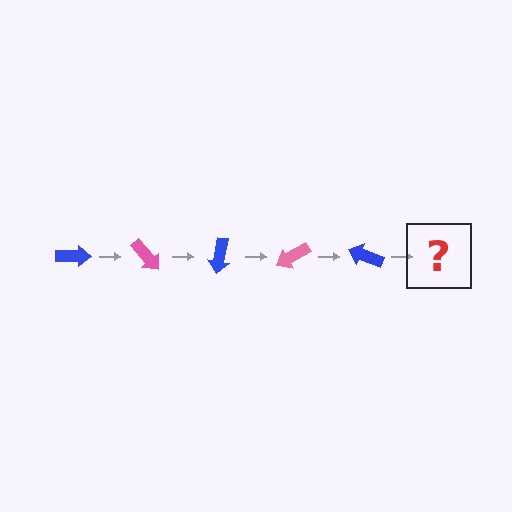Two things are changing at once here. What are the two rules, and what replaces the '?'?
The two rules are that it rotates 50 degrees each step and the color cycles through blue and pink. The '?' should be a pink arrow, rotated 250 degrees from the start.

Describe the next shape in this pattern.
It should be a pink arrow, rotated 250 degrees from the start.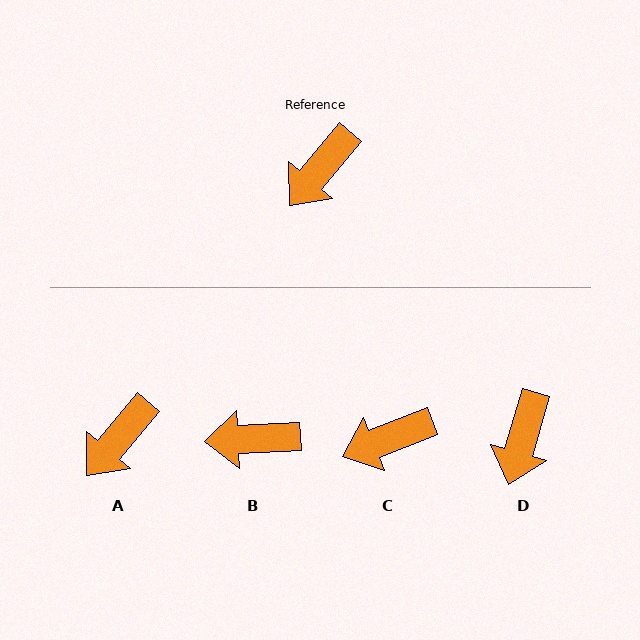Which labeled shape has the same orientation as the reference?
A.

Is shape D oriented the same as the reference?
No, it is off by about 24 degrees.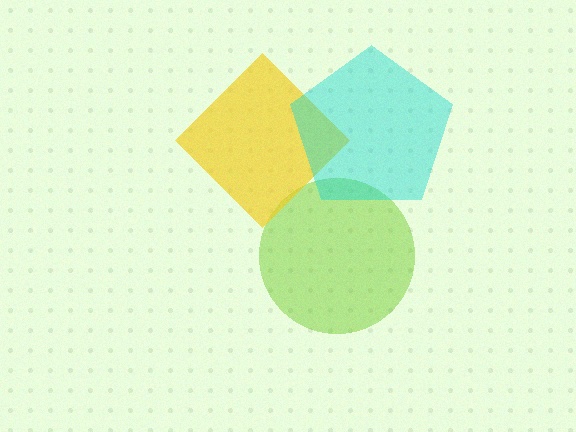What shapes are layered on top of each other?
The layered shapes are: a lime circle, a yellow diamond, a cyan pentagon.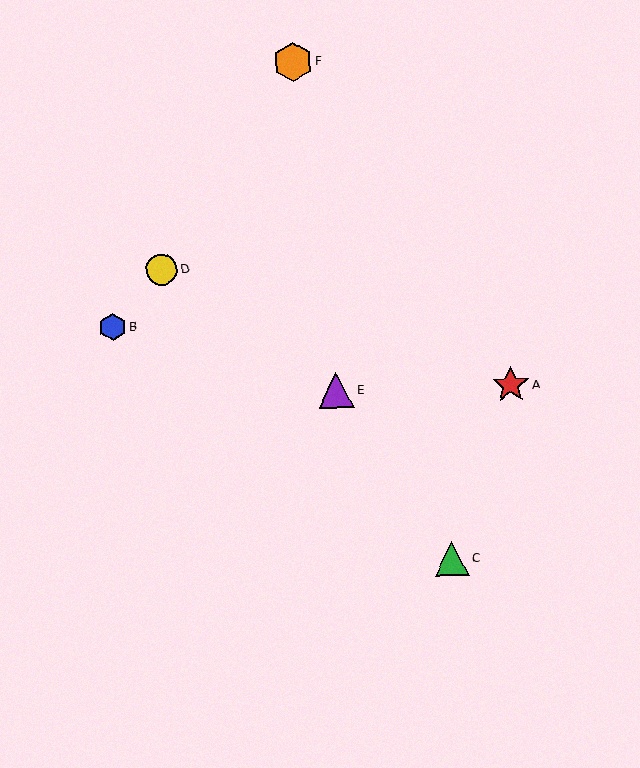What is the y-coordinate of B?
Object B is at y≈327.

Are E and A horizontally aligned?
Yes, both are at y≈390.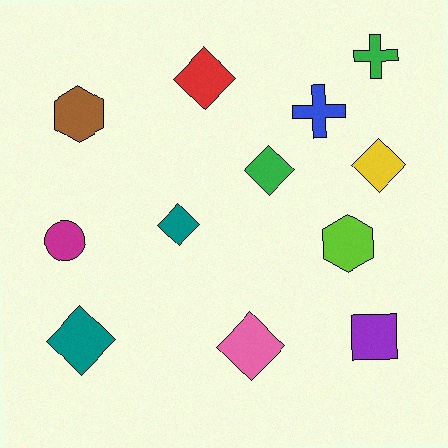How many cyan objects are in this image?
There are no cyan objects.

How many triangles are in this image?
There are no triangles.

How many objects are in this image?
There are 12 objects.